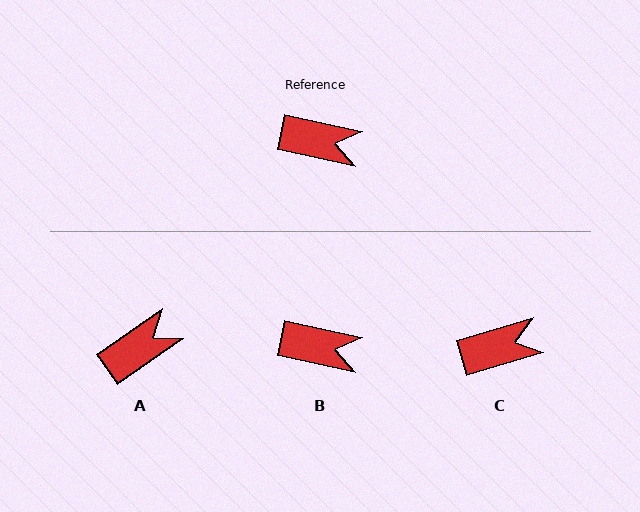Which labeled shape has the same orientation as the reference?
B.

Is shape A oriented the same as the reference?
No, it is off by about 47 degrees.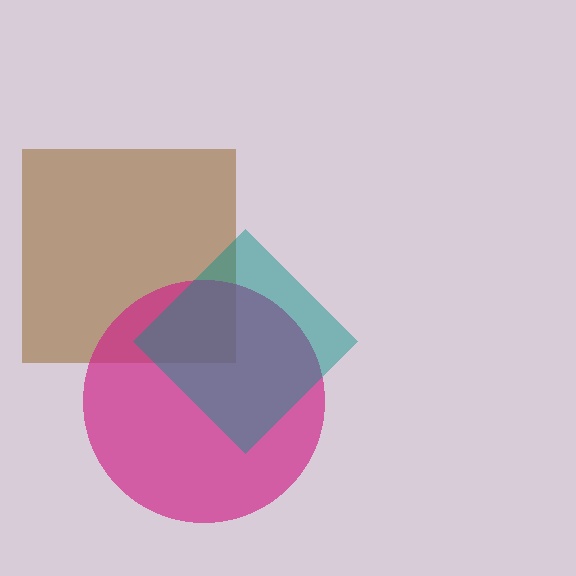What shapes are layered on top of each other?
The layered shapes are: a brown square, a magenta circle, a teal diamond.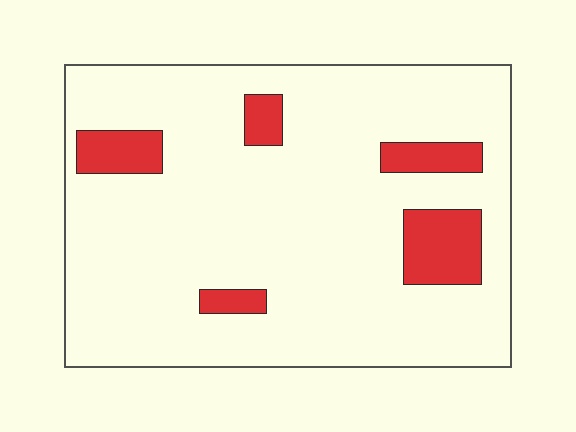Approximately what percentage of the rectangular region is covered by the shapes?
Approximately 10%.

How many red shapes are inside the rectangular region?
5.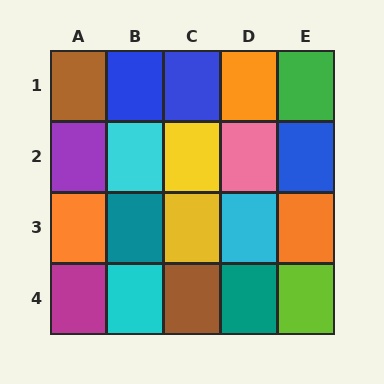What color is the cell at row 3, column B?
Teal.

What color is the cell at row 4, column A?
Magenta.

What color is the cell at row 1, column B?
Blue.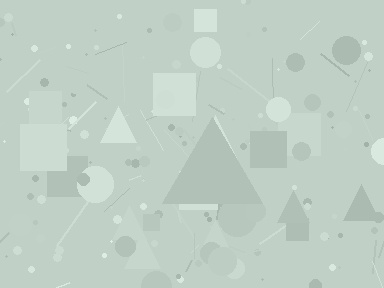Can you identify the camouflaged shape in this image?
The camouflaged shape is a triangle.